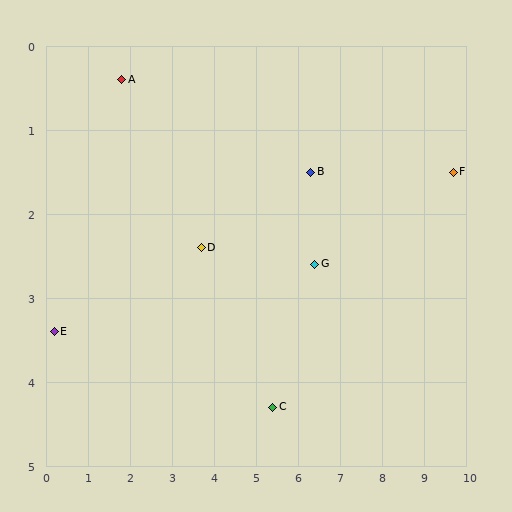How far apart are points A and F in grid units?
Points A and F are about 8.0 grid units apart.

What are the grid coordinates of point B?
Point B is at approximately (6.3, 1.5).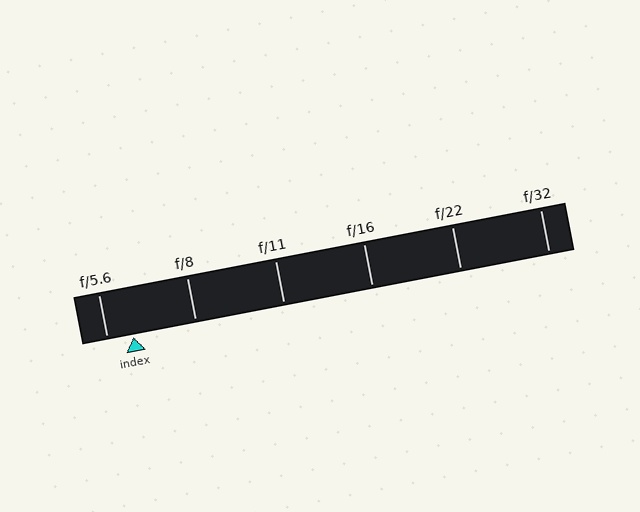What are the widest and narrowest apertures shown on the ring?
The widest aperture shown is f/5.6 and the narrowest is f/32.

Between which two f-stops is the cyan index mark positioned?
The index mark is between f/5.6 and f/8.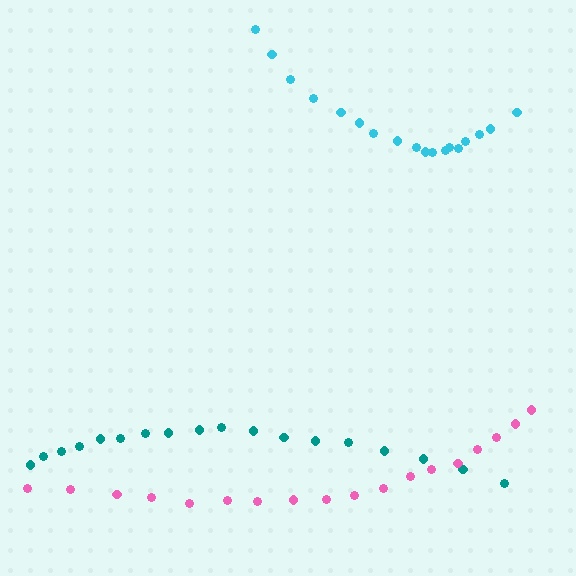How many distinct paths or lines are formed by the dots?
There are 3 distinct paths.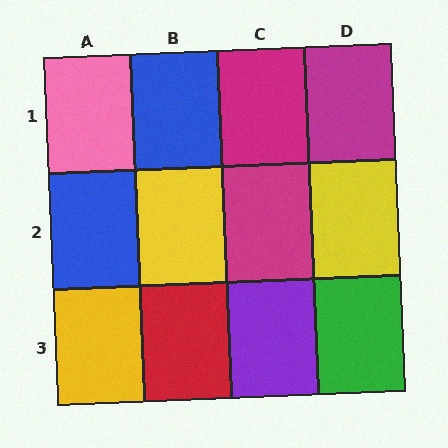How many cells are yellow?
3 cells are yellow.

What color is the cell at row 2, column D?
Yellow.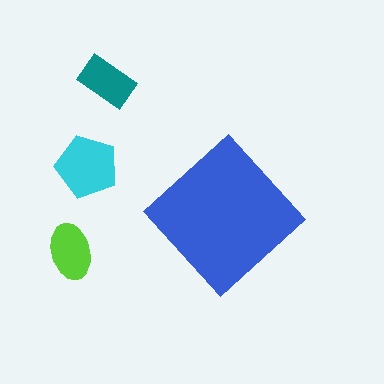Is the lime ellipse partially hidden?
No, the lime ellipse is fully visible.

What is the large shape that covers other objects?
A blue diamond.